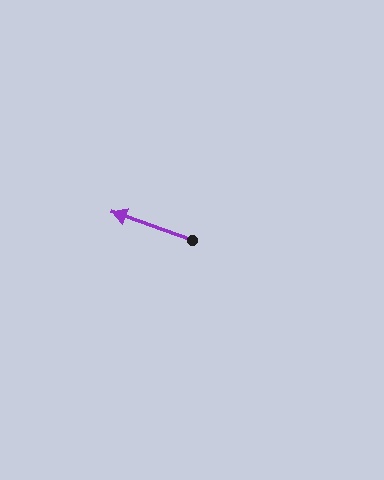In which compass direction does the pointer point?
West.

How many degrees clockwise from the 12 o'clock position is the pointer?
Approximately 290 degrees.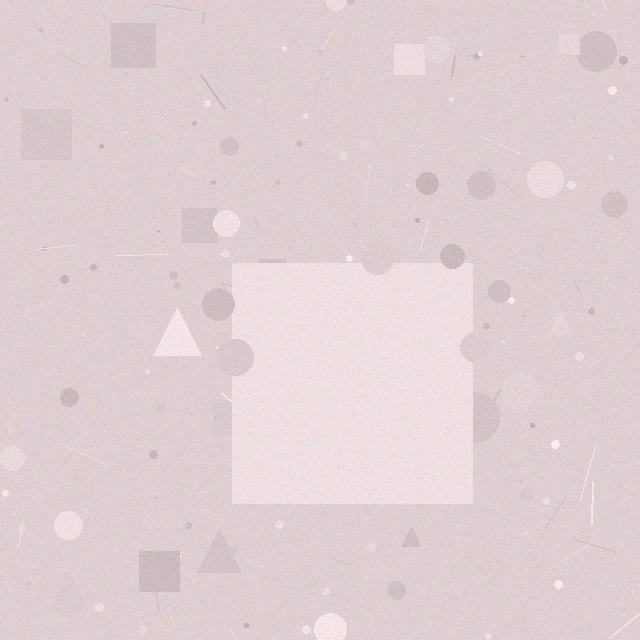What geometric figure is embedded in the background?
A square is embedded in the background.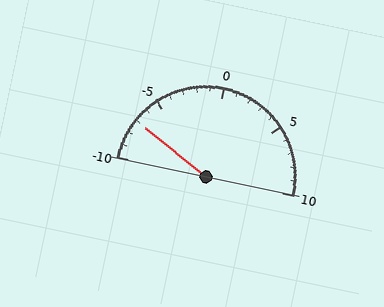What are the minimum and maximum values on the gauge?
The gauge ranges from -10 to 10.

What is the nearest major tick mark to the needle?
The nearest major tick mark is -5.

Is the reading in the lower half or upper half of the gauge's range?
The reading is in the lower half of the range (-10 to 10).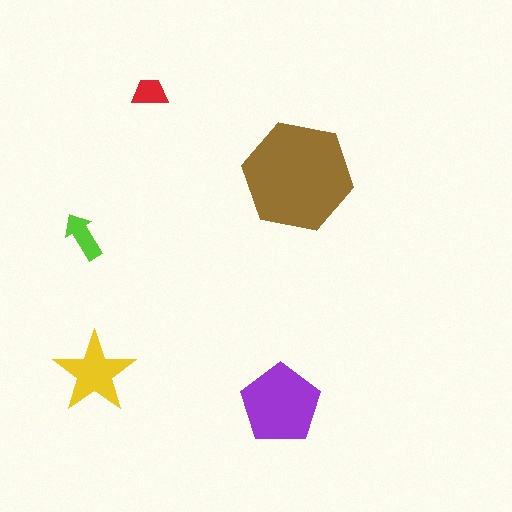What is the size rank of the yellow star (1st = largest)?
3rd.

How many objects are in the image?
There are 5 objects in the image.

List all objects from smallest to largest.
The red trapezoid, the lime arrow, the yellow star, the purple pentagon, the brown hexagon.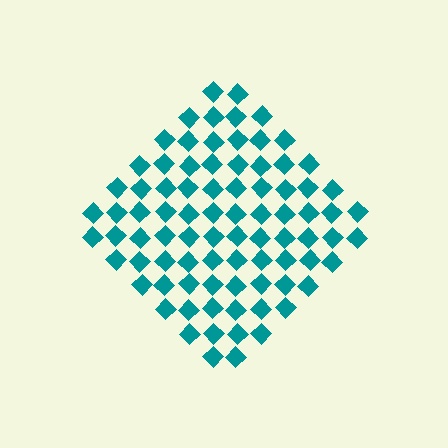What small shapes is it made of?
It is made of small diamonds.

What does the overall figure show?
The overall figure shows a diamond.